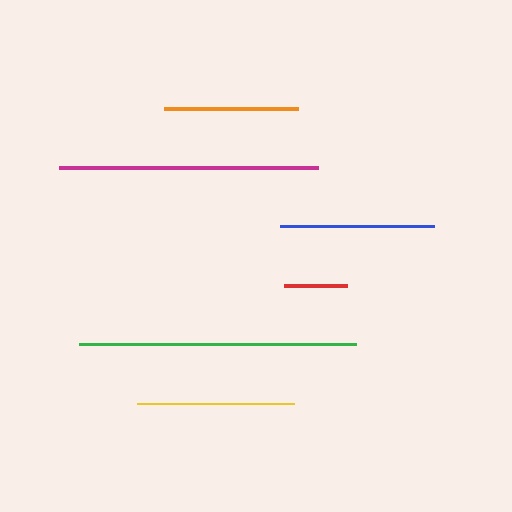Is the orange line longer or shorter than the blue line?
The blue line is longer than the orange line.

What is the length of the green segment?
The green segment is approximately 276 pixels long.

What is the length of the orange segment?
The orange segment is approximately 134 pixels long.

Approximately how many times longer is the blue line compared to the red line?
The blue line is approximately 2.4 times the length of the red line.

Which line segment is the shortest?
The red line is the shortest at approximately 63 pixels.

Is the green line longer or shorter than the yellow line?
The green line is longer than the yellow line.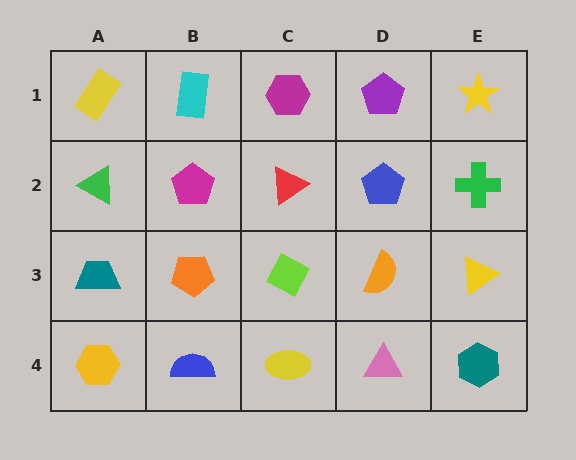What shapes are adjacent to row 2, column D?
A purple pentagon (row 1, column D), an orange semicircle (row 3, column D), a red triangle (row 2, column C), a green cross (row 2, column E).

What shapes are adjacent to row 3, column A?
A green triangle (row 2, column A), a yellow hexagon (row 4, column A), an orange pentagon (row 3, column B).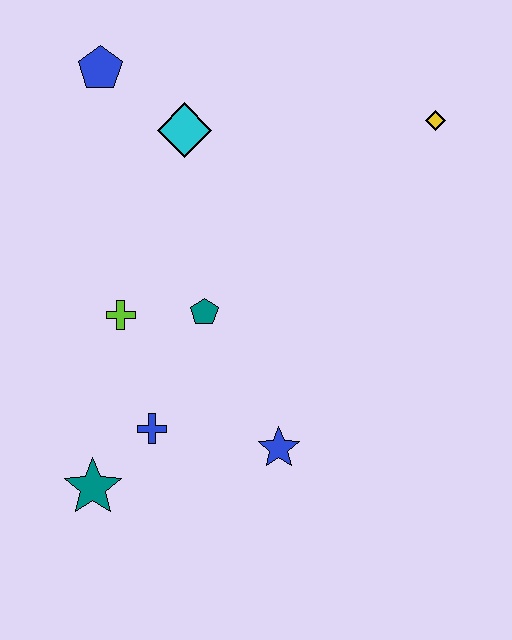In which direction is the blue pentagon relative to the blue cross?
The blue pentagon is above the blue cross.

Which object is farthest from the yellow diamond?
The teal star is farthest from the yellow diamond.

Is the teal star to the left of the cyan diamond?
Yes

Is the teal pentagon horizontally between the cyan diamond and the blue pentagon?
No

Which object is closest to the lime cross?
The teal pentagon is closest to the lime cross.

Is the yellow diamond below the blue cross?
No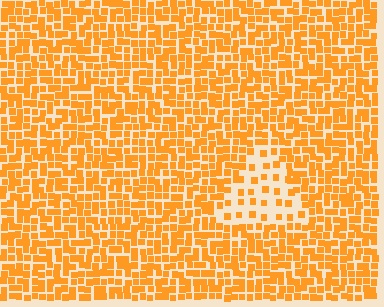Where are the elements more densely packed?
The elements are more densely packed outside the triangle boundary.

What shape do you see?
I see a triangle.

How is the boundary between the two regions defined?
The boundary is defined by a change in element density (approximately 2.6x ratio). All elements are the same color, size, and shape.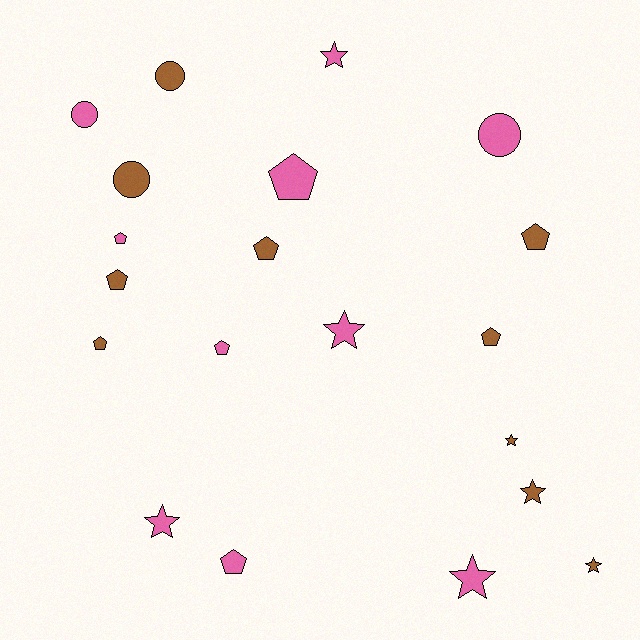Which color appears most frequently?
Brown, with 10 objects.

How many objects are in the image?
There are 20 objects.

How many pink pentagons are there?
There are 4 pink pentagons.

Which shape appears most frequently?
Pentagon, with 9 objects.